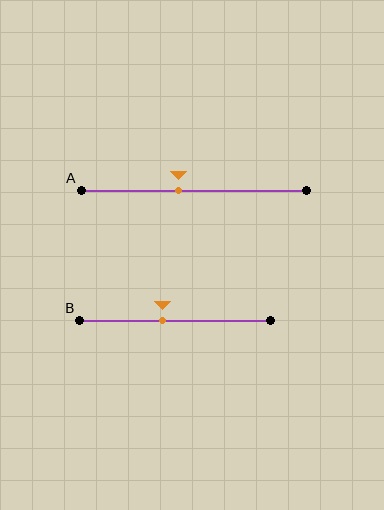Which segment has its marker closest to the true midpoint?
Segment B has its marker closest to the true midpoint.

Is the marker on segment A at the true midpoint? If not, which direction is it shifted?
No, the marker on segment A is shifted to the left by about 7% of the segment length.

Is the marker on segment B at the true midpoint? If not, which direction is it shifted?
No, the marker on segment B is shifted to the left by about 7% of the segment length.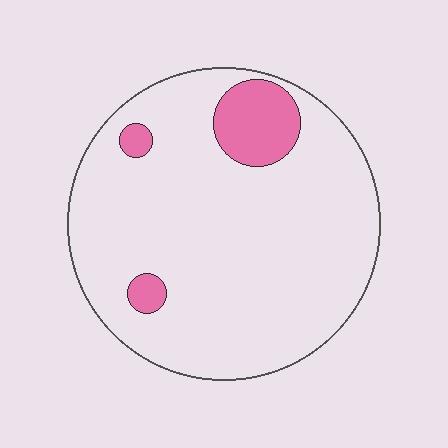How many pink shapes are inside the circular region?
3.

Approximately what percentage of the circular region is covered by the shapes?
Approximately 10%.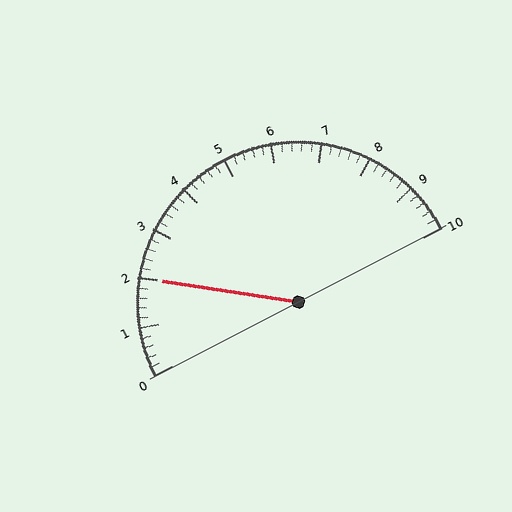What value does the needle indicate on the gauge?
The needle indicates approximately 2.0.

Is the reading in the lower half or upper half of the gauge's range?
The reading is in the lower half of the range (0 to 10).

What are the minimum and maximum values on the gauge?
The gauge ranges from 0 to 10.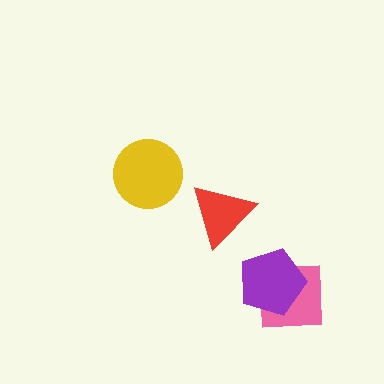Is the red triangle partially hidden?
No, no other shape covers it.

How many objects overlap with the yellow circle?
0 objects overlap with the yellow circle.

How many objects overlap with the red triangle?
0 objects overlap with the red triangle.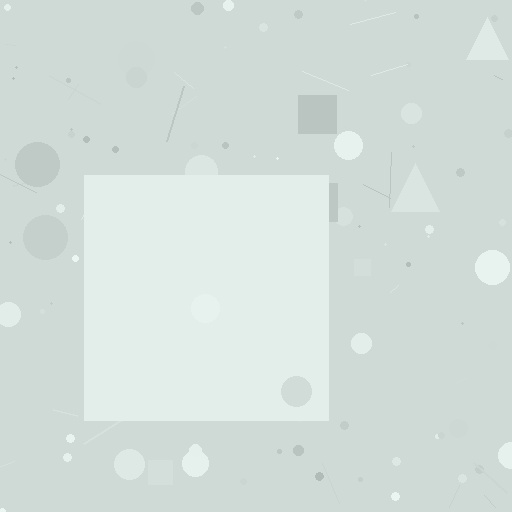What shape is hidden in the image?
A square is hidden in the image.